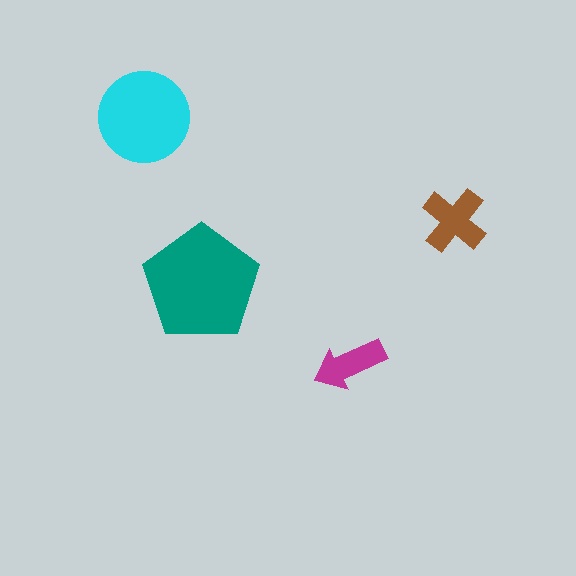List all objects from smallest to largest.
The magenta arrow, the brown cross, the cyan circle, the teal pentagon.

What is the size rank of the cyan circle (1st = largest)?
2nd.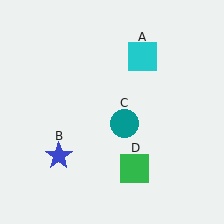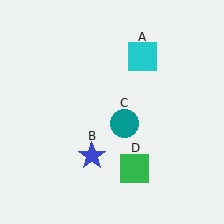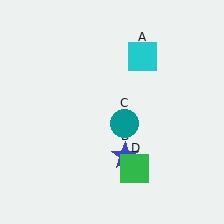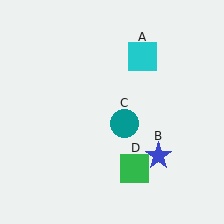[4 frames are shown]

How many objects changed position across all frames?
1 object changed position: blue star (object B).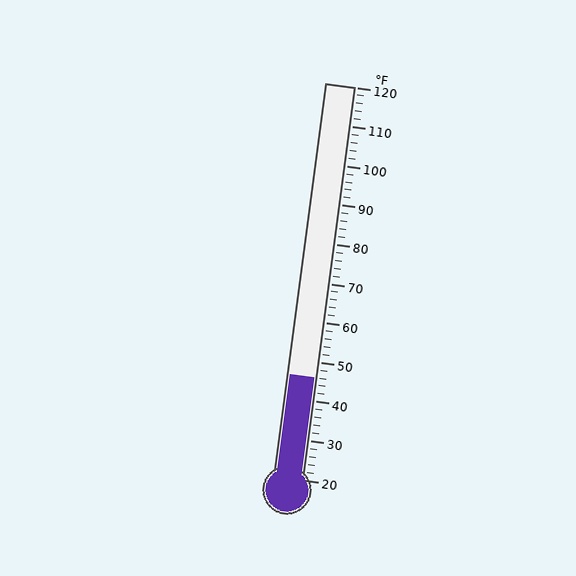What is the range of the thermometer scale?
The thermometer scale ranges from 20°F to 120°F.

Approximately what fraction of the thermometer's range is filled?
The thermometer is filled to approximately 25% of its range.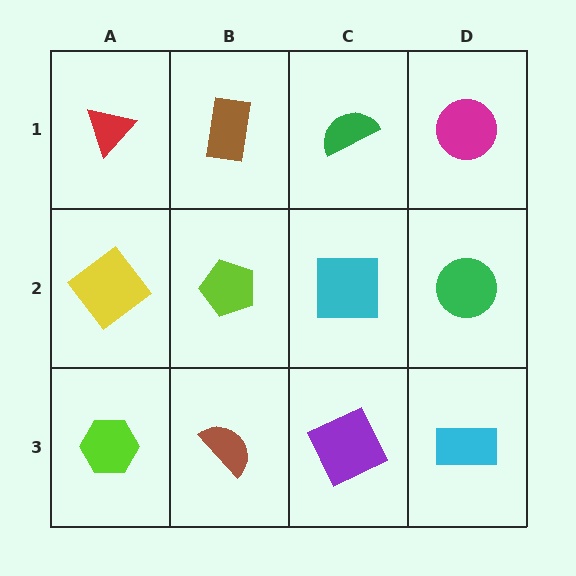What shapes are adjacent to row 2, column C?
A green semicircle (row 1, column C), a purple square (row 3, column C), a lime pentagon (row 2, column B), a green circle (row 2, column D).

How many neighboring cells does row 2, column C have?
4.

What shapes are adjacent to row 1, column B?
A lime pentagon (row 2, column B), a red triangle (row 1, column A), a green semicircle (row 1, column C).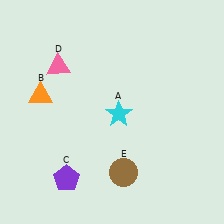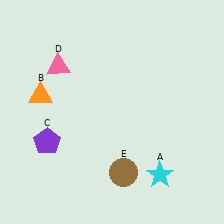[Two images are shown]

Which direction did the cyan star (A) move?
The cyan star (A) moved down.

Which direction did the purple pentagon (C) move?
The purple pentagon (C) moved up.